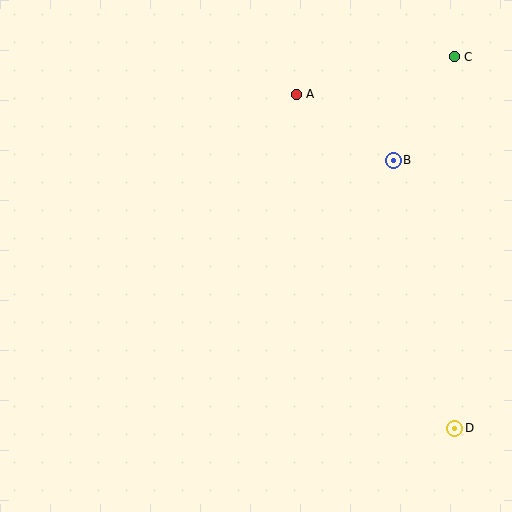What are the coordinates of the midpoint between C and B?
The midpoint between C and B is at (424, 108).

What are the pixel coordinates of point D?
Point D is at (455, 428).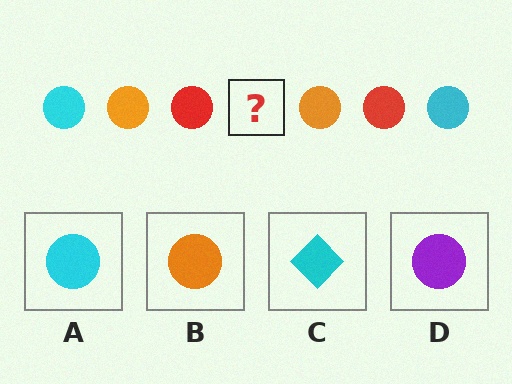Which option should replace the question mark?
Option A.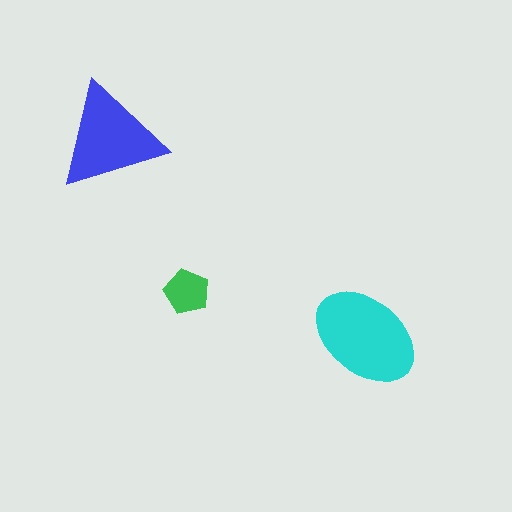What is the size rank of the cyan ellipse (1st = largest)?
1st.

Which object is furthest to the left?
The blue triangle is leftmost.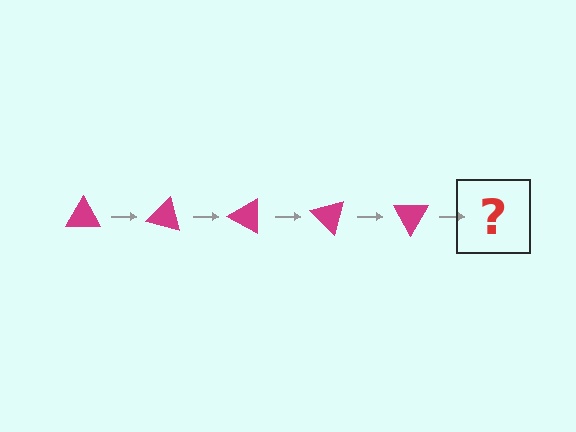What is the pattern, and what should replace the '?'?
The pattern is that the triangle rotates 15 degrees each step. The '?' should be a magenta triangle rotated 75 degrees.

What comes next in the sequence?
The next element should be a magenta triangle rotated 75 degrees.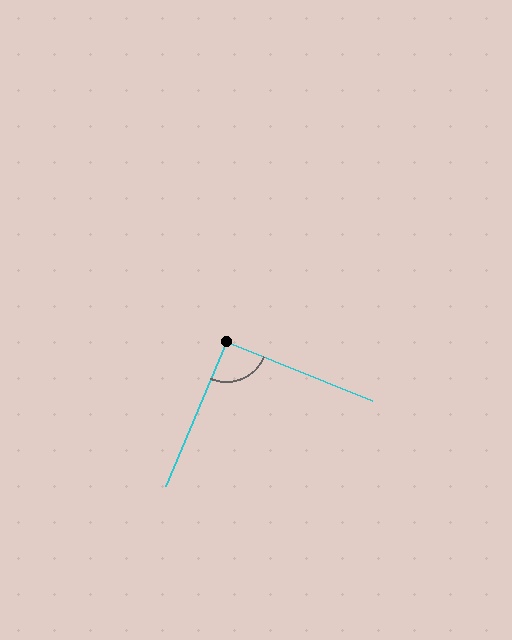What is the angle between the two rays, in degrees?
Approximately 91 degrees.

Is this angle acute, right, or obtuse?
It is approximately a right angle.